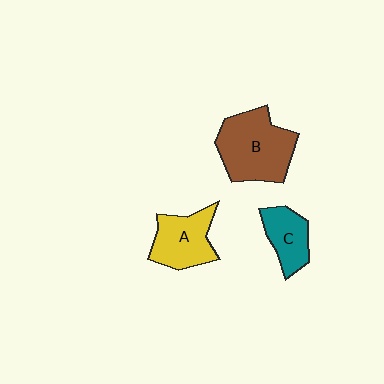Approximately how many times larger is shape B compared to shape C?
Approximately 1.9 times.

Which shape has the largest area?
Shape B (brown).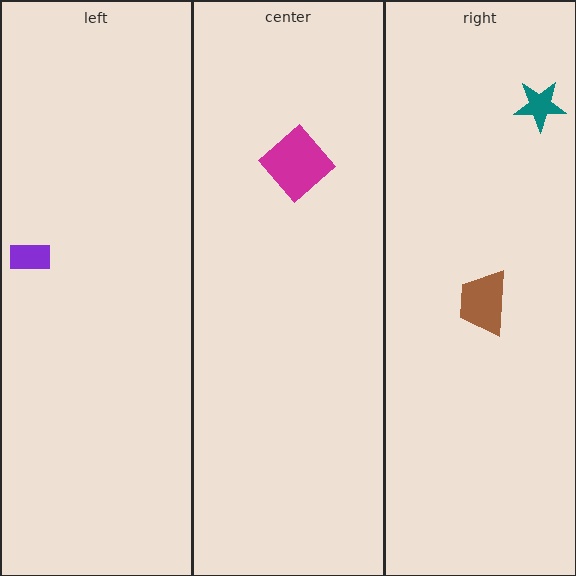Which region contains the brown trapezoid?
The right region.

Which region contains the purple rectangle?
The left region.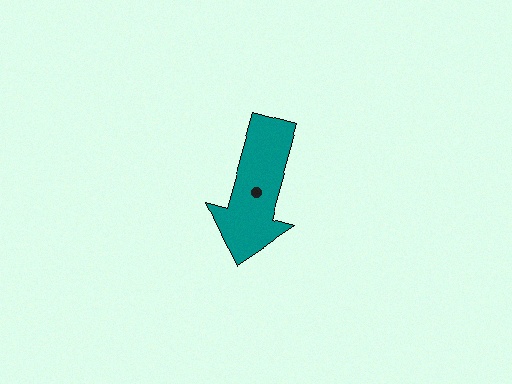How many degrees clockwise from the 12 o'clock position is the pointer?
Approximately 196 degrees.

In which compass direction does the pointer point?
South.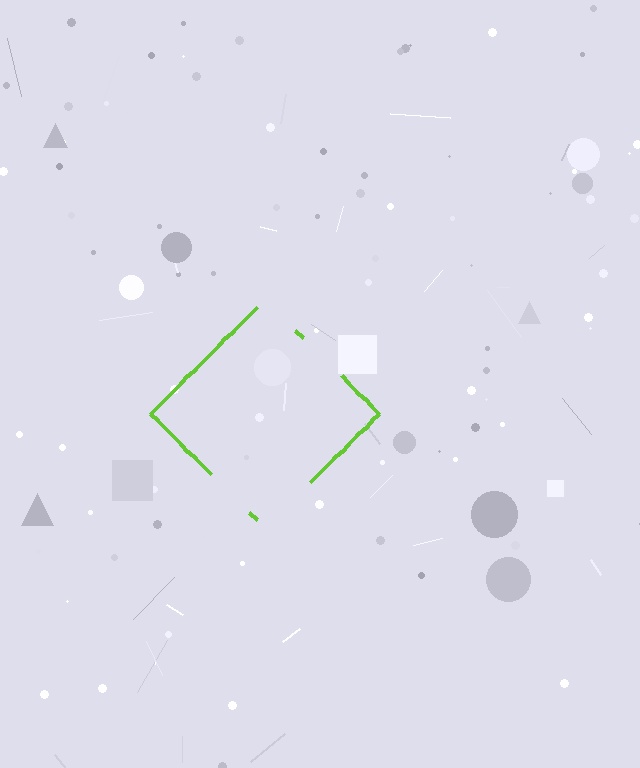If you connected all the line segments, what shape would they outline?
They would outline a diamond.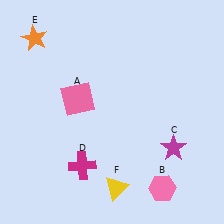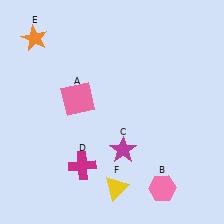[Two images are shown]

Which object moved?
The magenta star (C) moved left.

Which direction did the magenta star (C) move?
The magenta star (C) moved left.